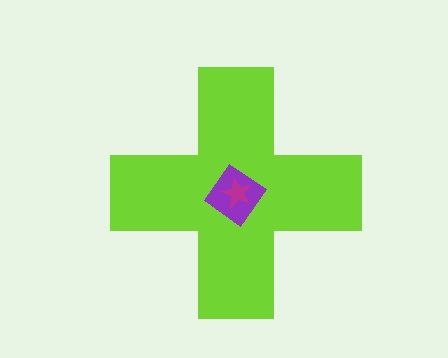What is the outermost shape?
The lime cross.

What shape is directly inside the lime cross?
The purple diamond.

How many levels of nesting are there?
3.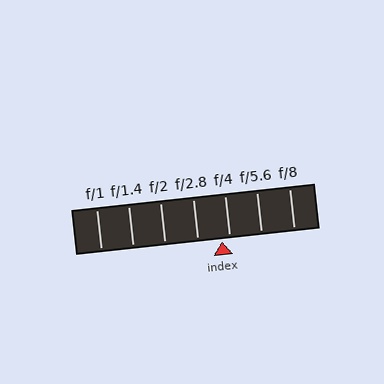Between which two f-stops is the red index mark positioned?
The index mark is between f/2.8 and f/4.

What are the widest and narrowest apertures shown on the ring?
The widest aperture shown is f/1 and the narrowest is f/8.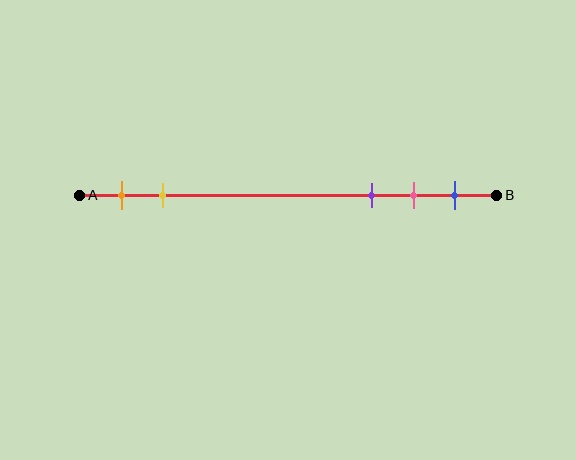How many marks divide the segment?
There are 5 marks dividing the segment.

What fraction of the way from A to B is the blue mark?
The blue mark is approximately 90% (0.9) of the way from A to B.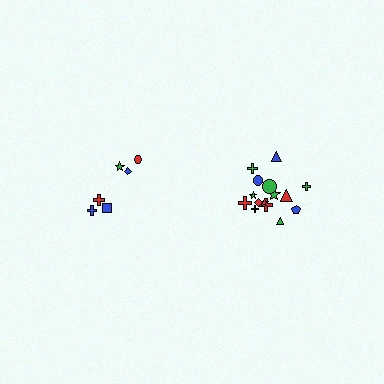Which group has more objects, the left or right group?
The right group.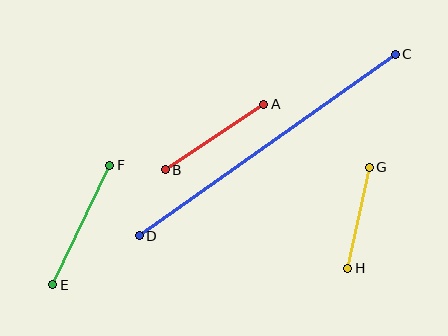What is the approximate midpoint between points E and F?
The midpoint is at approximately (81, 225) pixels.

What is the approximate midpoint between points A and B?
The midpoint is at approximately (214, 137) pixels.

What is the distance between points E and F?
The distance is approximately 132 pixels.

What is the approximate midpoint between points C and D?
The midpoint is at approximately (267, 145) pixels.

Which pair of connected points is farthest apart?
Points C and D are farthest apart.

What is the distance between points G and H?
The distance is approximately 103 pixels.